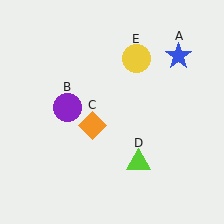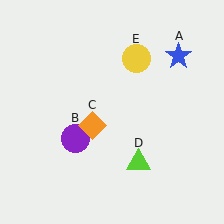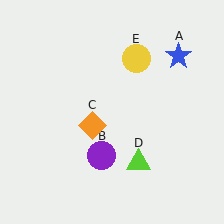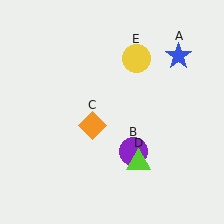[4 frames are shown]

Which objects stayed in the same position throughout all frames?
Blue star (object A) and orange diamond (object C) and lime triangle (object D) and yellow circle (object E) remained stationary.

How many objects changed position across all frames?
1 object changed position: purple circle (object B).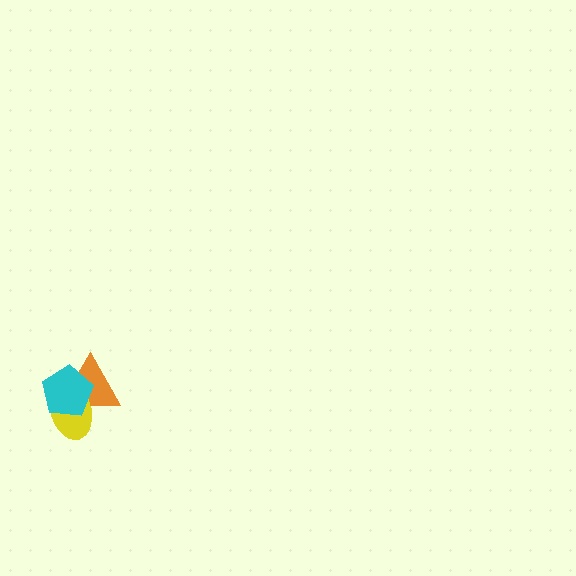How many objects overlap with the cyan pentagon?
2 objects overlap with the cyan pentagon.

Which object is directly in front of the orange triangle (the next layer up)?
The yellow ellipse is directly in front of the orange triangle.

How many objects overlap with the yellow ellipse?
2 objects overlap with the yellow ellipse.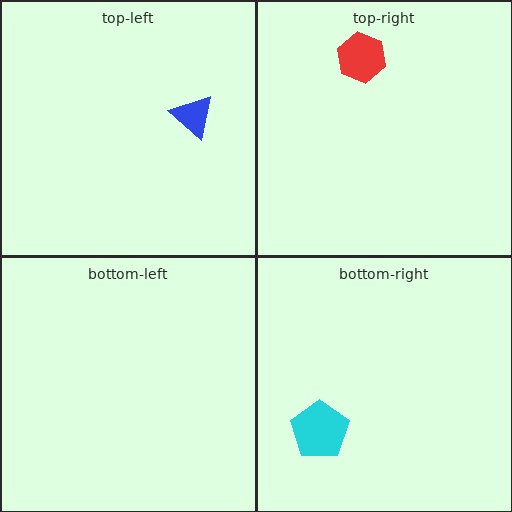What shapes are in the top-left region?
The blue triangle.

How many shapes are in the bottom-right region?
1.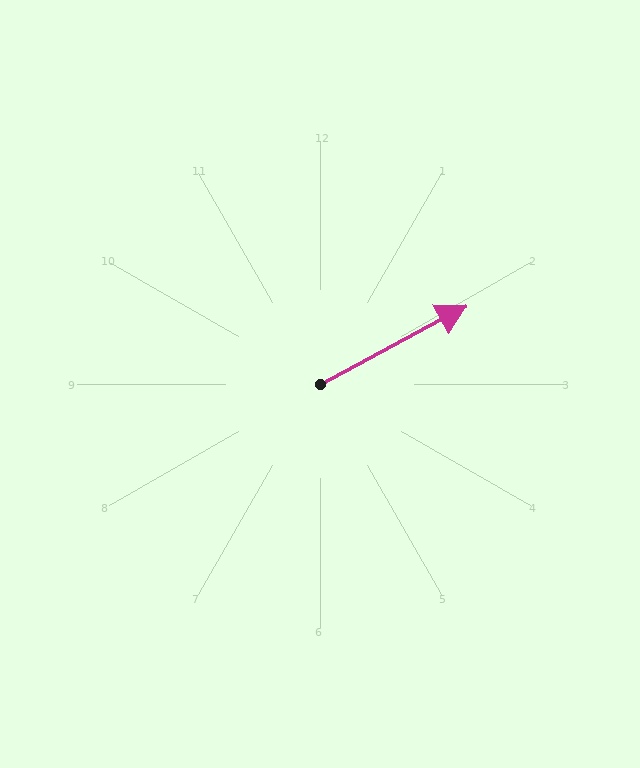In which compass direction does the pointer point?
Northeast.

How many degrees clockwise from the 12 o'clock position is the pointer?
Approximately 62 degrees.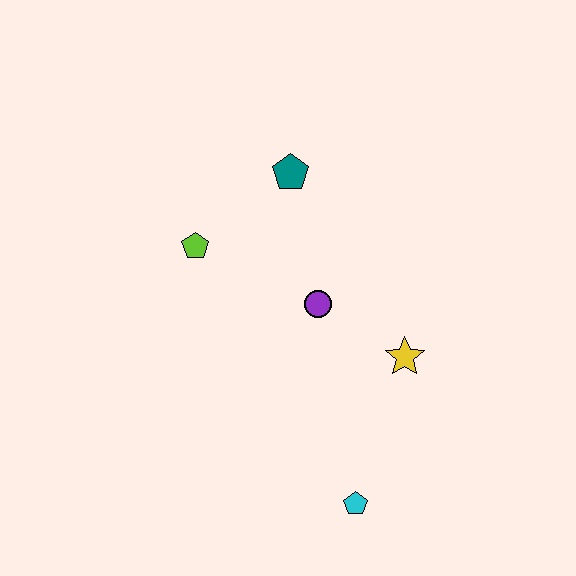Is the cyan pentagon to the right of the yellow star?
No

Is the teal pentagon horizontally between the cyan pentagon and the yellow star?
No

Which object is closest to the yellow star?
The purple circle is closest to the yellow star.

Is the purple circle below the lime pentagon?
Yes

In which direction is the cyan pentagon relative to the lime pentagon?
The cyan pentagon is below the lime pentagon.